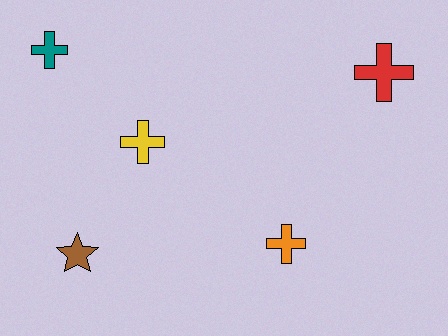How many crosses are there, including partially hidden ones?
There are 4 crosses.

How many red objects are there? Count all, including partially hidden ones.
There is 1 red object.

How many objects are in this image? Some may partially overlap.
There are 5 objects.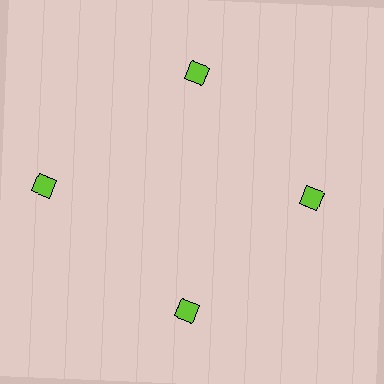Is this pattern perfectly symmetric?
No. The 4 lime diamonds are arranged in a ring, but one element near the 9 o'clock position is pushed outward from the center, breaking the 4-fold rotational symmetry.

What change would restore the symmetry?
The symmetry would be restored by moving it inward, back onto the ring so that all 4 diamonds sit at equal angles and equal distance from the center.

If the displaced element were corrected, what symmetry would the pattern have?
It would have 4-fold rotational symmetry — the pattern would map onto itself every 90 degrees.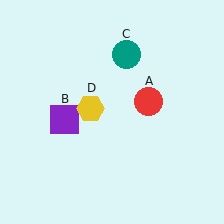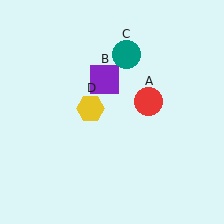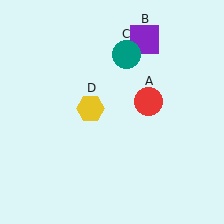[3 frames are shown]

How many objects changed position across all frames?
1 object changed position: purple square (object B).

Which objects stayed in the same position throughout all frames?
Red circle (object A) and teal circle (object C) and yellow hexagon (object D) remained stationary.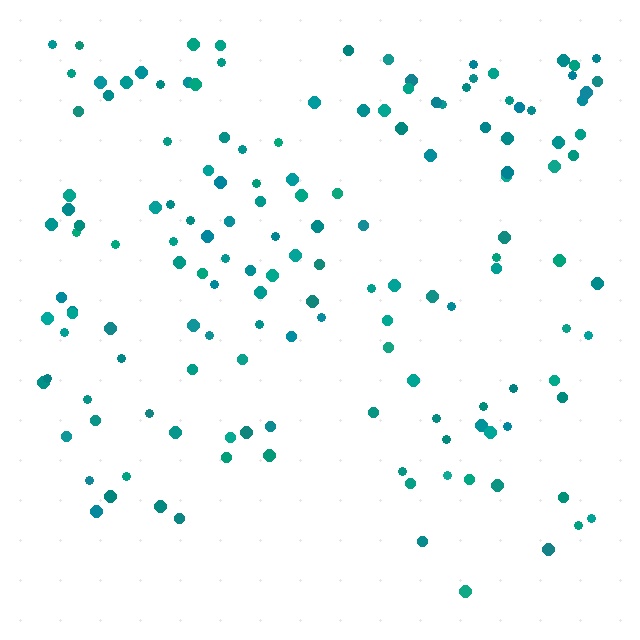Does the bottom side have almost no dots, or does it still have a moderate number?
Still a moderate number, just noticeably fewer than the top.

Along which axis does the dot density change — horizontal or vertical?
Vertical.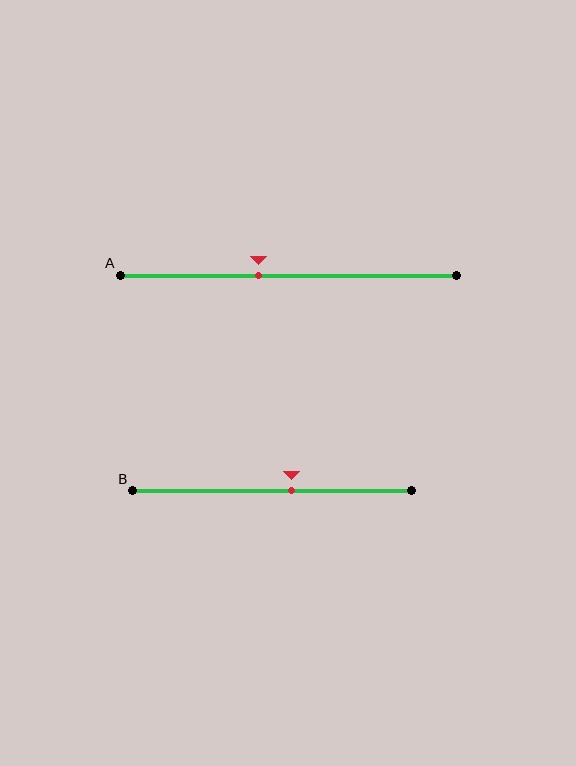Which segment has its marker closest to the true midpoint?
Segment B has its marker closest to the true midpoint.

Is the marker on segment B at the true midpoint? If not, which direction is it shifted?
No, the marker on segment B is shifted to the right by about 7% of the segment length.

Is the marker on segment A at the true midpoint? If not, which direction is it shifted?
No, the marker on segment A is shifted to the left by about 9% of the segment length.